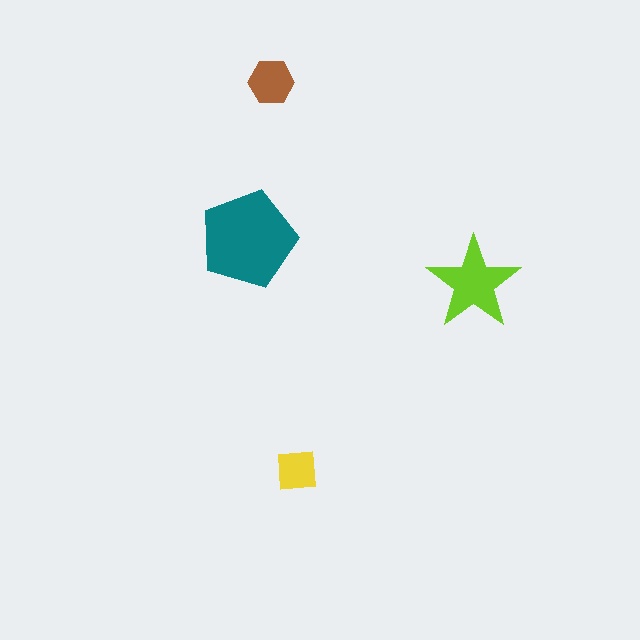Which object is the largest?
The teal pentagon.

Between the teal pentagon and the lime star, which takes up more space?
The teal pentagon.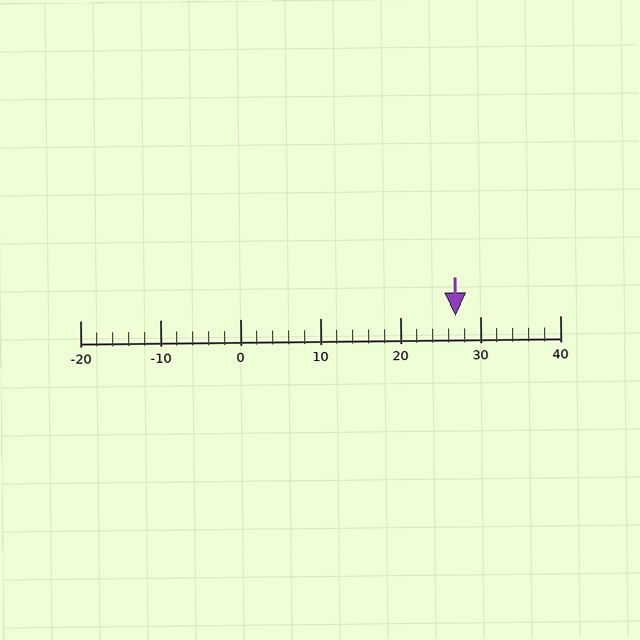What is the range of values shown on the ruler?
The ruler shows values from -20 to 40.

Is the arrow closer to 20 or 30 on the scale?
The arrow is closer to 30.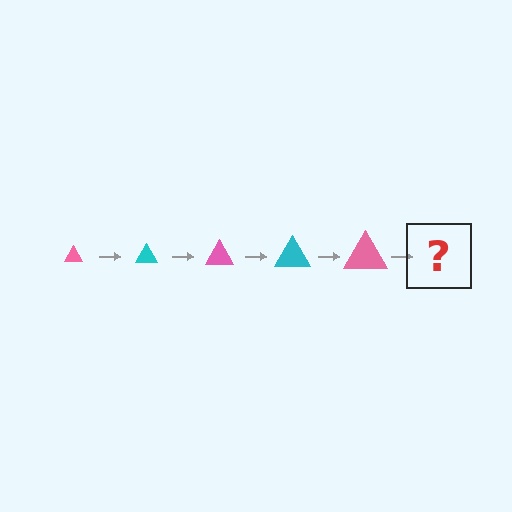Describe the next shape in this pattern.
It should be a cyan triangle, larger than the previous one.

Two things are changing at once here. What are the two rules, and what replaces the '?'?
The two rules are that the triangle grows larger each step and the color cycles through pink and cyan. The '?' should be a cyan triangle, larger than the previous one.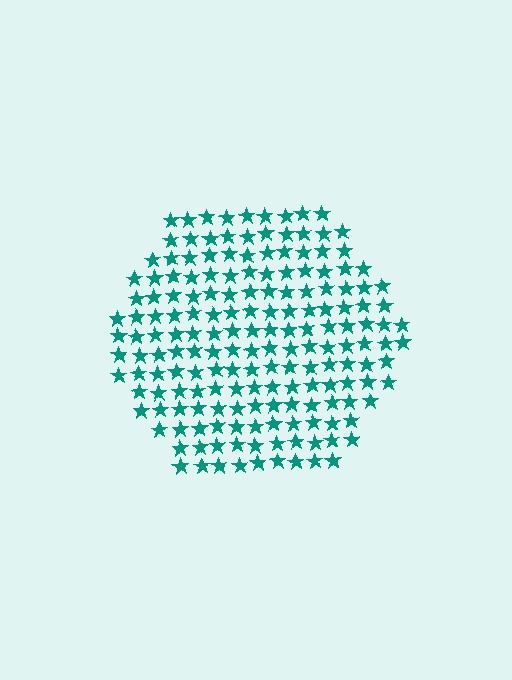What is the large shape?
The large shape is a hexagon.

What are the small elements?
The small elements are stars.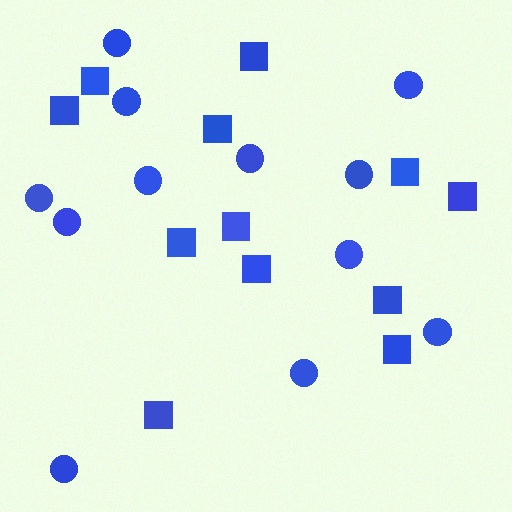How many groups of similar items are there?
There are 2 groups: one group of squares (12) and one group of circles (12).